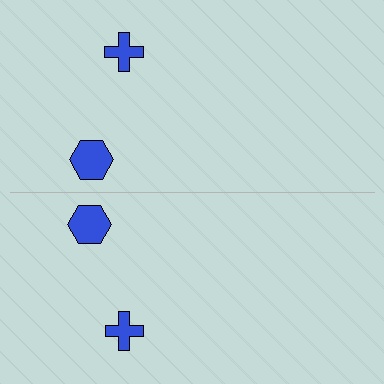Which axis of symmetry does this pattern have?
The pattern has a horizontal axis of symmetry running through the center of the image.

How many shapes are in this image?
There are 4 shapes in this image.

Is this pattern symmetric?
Yes, this pattern has bilateral (reflection) symmetry.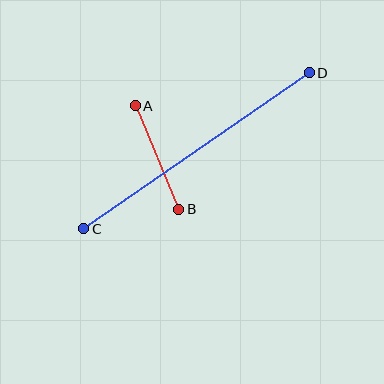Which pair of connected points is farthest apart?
Points C and D are farthest apart.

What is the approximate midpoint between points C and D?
The midpoint is at approximately (196, 151) pixels.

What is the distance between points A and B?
The distance is approximately 112 pixels.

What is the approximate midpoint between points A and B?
The midpoint is at approximately (157, 158) pixels.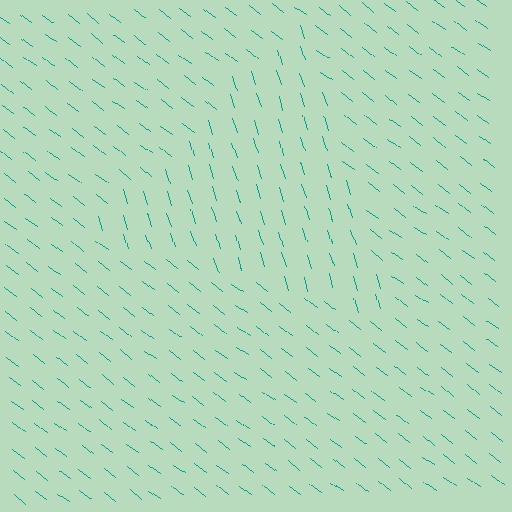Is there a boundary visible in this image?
Yes, there is a texture boundary formed by a change in line orientation.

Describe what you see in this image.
The image is filled with small teal line segments. A triangle region in the image has lines oriented differently from the surrounding lines, creating a visible texture boundary.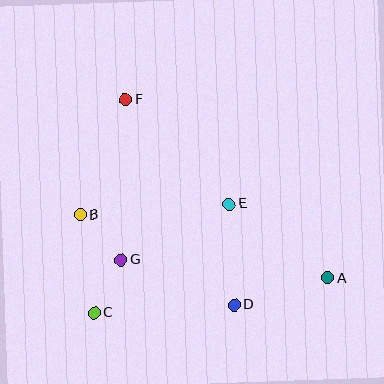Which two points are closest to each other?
Points C and G are closest to each other.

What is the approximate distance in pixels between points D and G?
The distance between D and G is approximately 122 pixels.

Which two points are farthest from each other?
Points A and F are farthest from each other.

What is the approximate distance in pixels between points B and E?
The distance between B and E is approximately 150 pixels.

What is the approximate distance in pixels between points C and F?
The distance between C and F is approximately 215 pixels.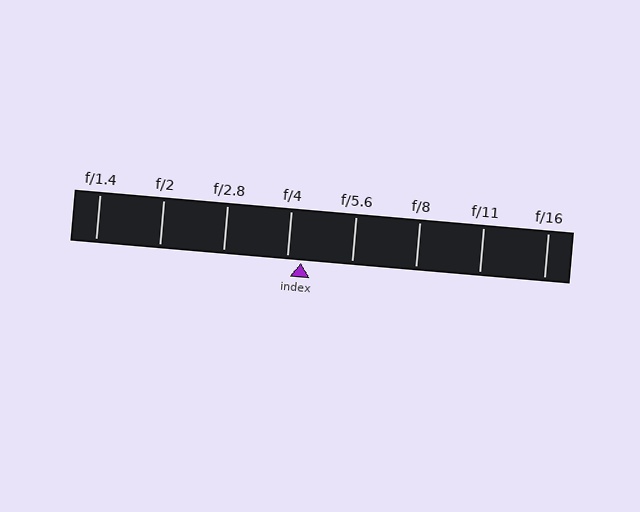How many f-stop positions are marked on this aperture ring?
There are 8 f-stop positions marked.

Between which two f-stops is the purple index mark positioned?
The index mark is between f/4 and f/5.6.